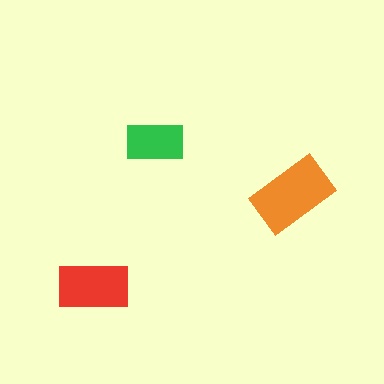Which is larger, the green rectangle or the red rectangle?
The red one.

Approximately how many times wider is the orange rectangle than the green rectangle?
About 1.5 times wider.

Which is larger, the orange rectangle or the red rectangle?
The orange one.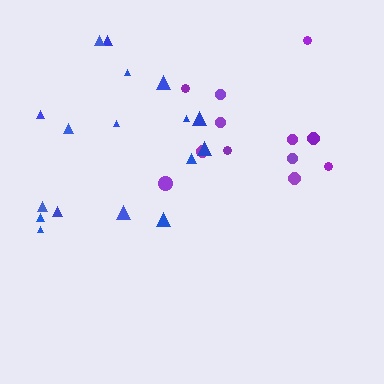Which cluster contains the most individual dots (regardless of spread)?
Blue (17).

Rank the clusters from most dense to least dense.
blue, purple.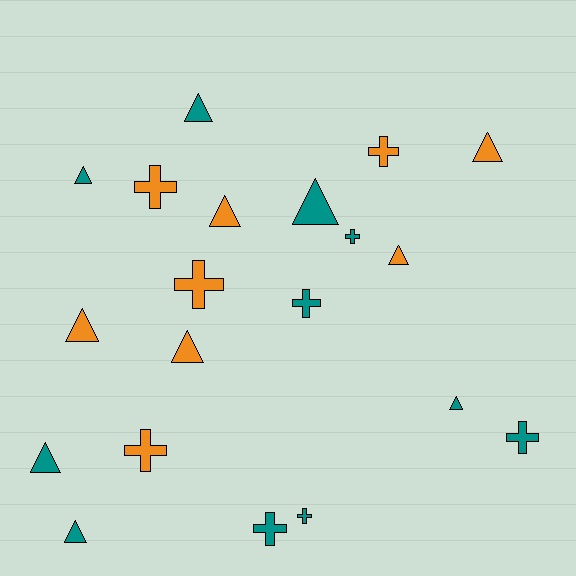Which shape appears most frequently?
Triangle, with 11 objects.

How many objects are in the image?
There are 20 objects.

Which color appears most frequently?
Teal, with 11 objects.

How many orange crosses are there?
There are 4 orange crosses.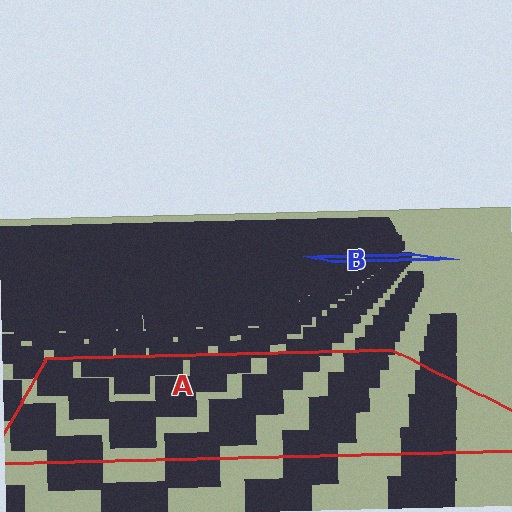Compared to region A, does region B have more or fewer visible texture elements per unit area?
Region B has more texture elements per unit area — they are packed more densely because it is farther away.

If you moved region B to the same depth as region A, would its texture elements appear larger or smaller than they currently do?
They would appear larger. At a closer depth, the same texture elements are projected at a bigger on-screen size.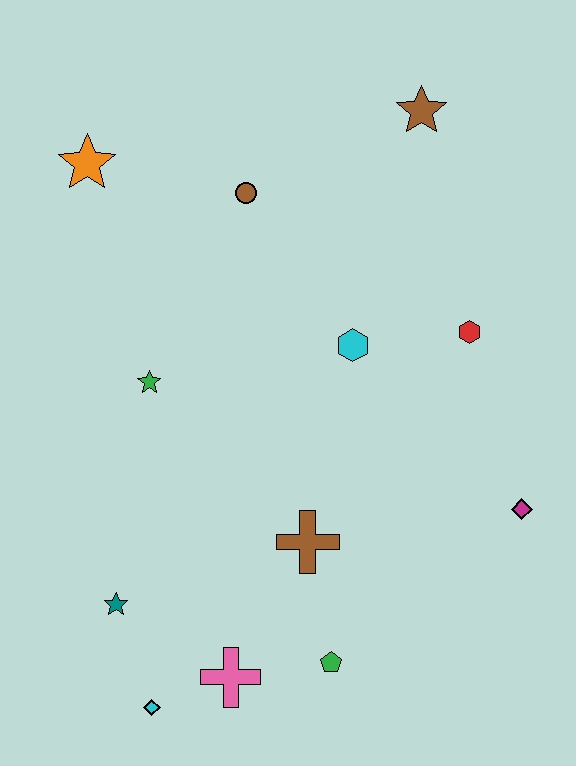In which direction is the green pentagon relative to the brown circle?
The green pentagon is below the brown circle.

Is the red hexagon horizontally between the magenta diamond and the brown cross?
Yes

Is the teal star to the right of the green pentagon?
No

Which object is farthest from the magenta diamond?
The orange star is farthest from the magenta diamond.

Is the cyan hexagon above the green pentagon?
Yes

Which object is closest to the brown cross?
The green pentagon is closest to the brown cross.